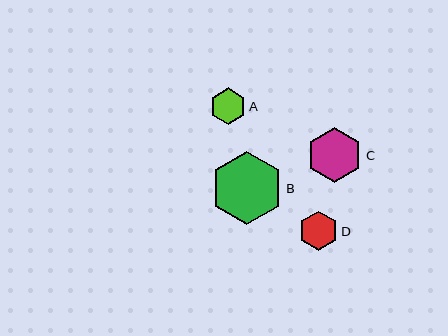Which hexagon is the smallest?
Hexagon A is the smallest with a size of approximately 36 pixels.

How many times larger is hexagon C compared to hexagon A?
Hexagon C is approximately 1.5 times the size of hexagon A.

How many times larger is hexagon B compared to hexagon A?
Hexagon B is approximately 2.0 times the size of hexagon A.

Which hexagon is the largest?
Hexagon B is the largest with a size of approximately 73 pixels.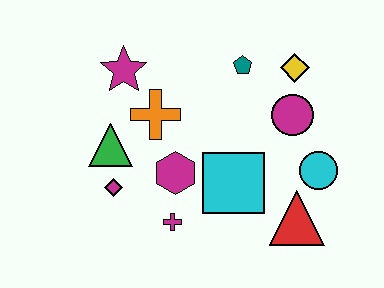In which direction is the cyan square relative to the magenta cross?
The cyan square is to the right of the magenta cross.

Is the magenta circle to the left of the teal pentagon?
No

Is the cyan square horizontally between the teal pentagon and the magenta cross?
Yes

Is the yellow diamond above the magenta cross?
Yes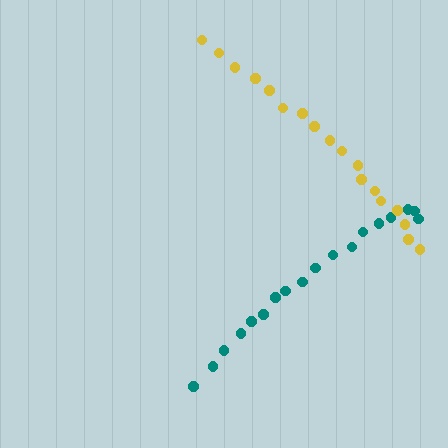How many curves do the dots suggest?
There are 2 distinct paths.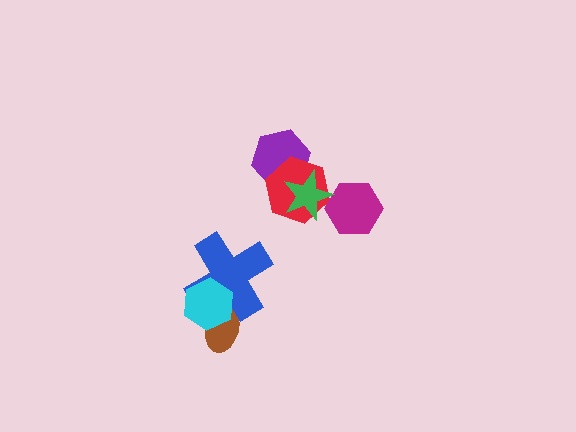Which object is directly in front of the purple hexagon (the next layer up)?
The red hexagon is directly in front of the purple hexagon.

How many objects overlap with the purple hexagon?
2 objects overlap with the purple hexagon.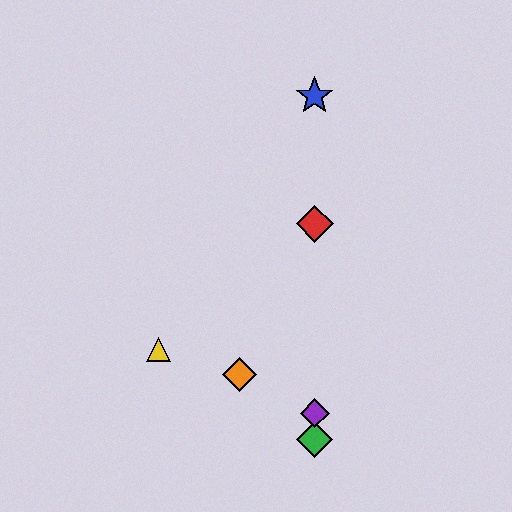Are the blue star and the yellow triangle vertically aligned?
No, the blue star is at x≈315 and the yellow triangle is at x≈159.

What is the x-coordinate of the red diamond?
The red diamond is at x≈315.